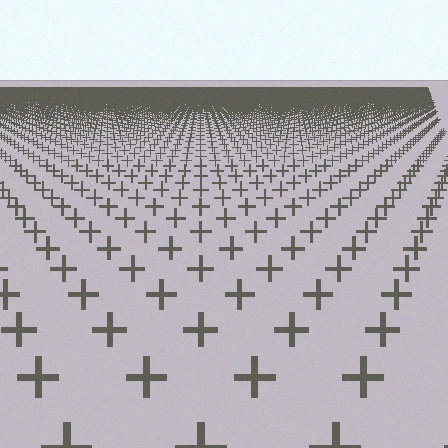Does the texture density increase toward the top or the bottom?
Density increases toward the top.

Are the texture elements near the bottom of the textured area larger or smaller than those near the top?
Larger. Near the bottom, elements are closer to the viewer and appear at a bigger on-screen size.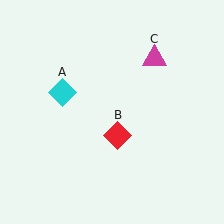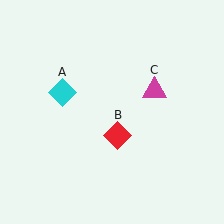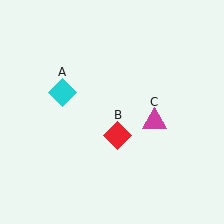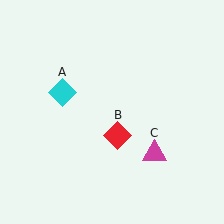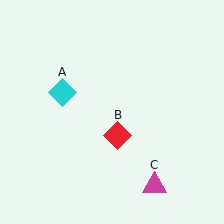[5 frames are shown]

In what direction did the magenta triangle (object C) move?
The magenta triangle (object C) moved down.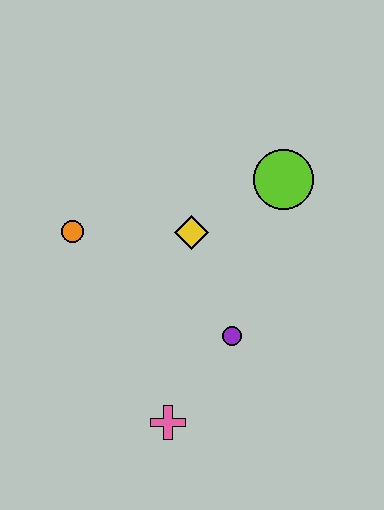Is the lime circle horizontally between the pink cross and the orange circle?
No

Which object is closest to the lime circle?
The yellow diamond is closest to the lime circle.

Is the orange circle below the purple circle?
No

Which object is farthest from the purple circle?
The orange circle is farthest from the purple circle.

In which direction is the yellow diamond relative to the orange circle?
The yellow diamond is to the right of the orange circle.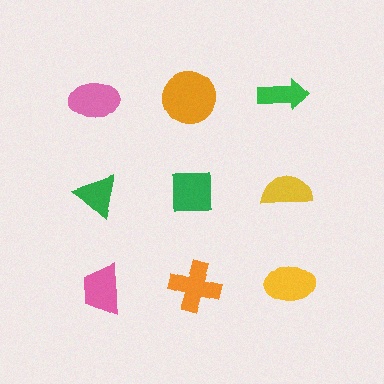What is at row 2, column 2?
A green square.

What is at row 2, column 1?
A green triangle.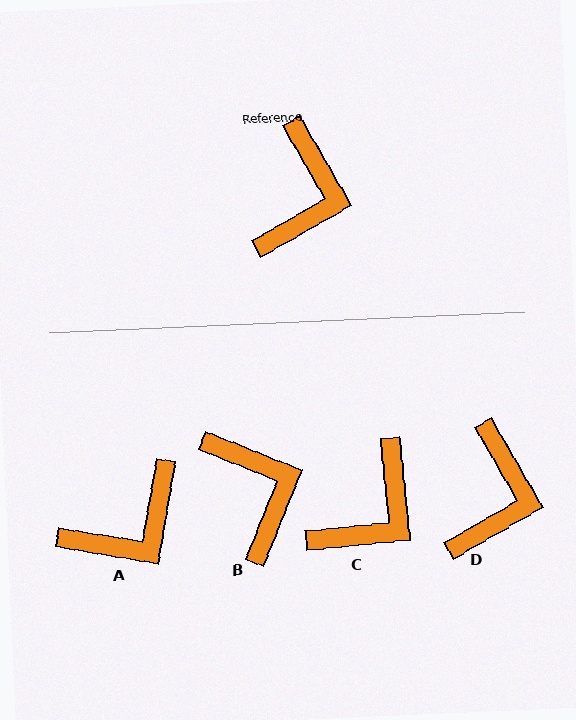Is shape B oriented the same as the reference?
No, it is off by about 38 degrees.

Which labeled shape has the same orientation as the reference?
D.